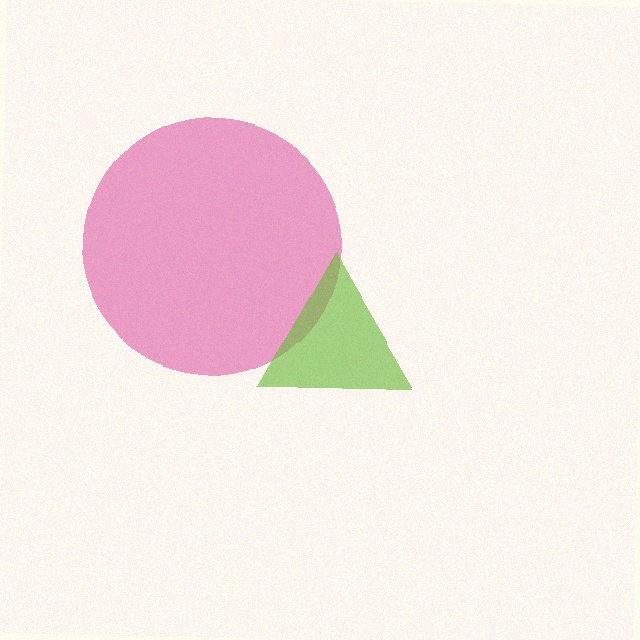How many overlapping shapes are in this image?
There are 2 overlapping shapes in the image.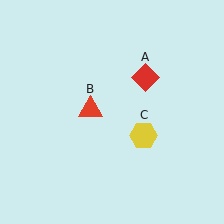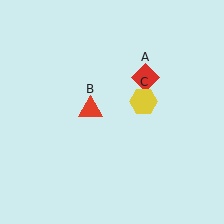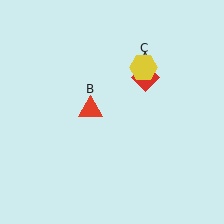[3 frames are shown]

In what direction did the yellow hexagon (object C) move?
The yellow hexagon (object C) moved up.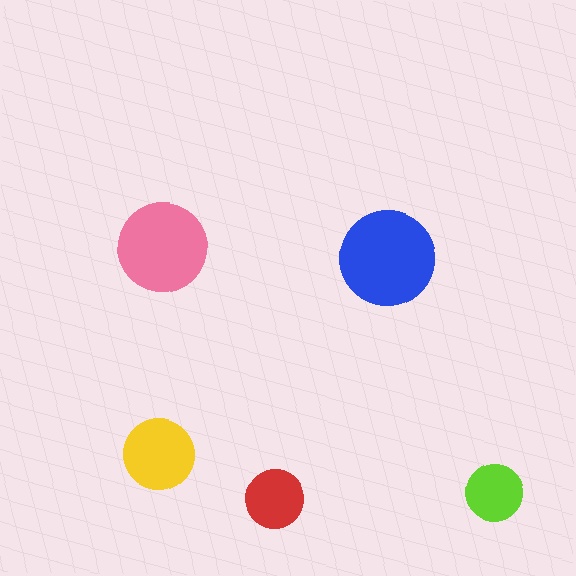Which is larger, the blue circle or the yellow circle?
The blue one.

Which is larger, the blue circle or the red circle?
The blue one.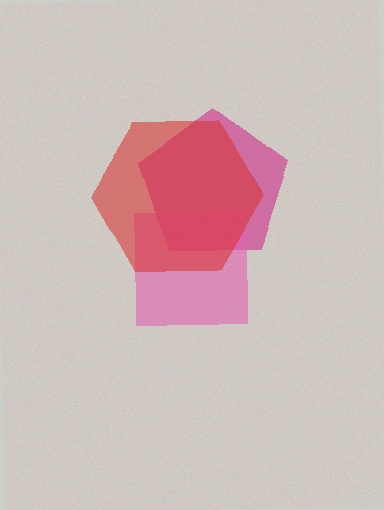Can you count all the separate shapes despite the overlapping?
Yes, there are 3 separate shapes.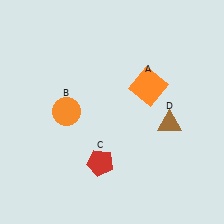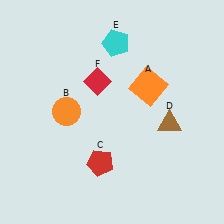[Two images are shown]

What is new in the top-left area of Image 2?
A red diamond (F) was added in the top-left area of Image 2.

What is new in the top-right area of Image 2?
A cyan pentagon (E) was added in the top-right area of Image 2.